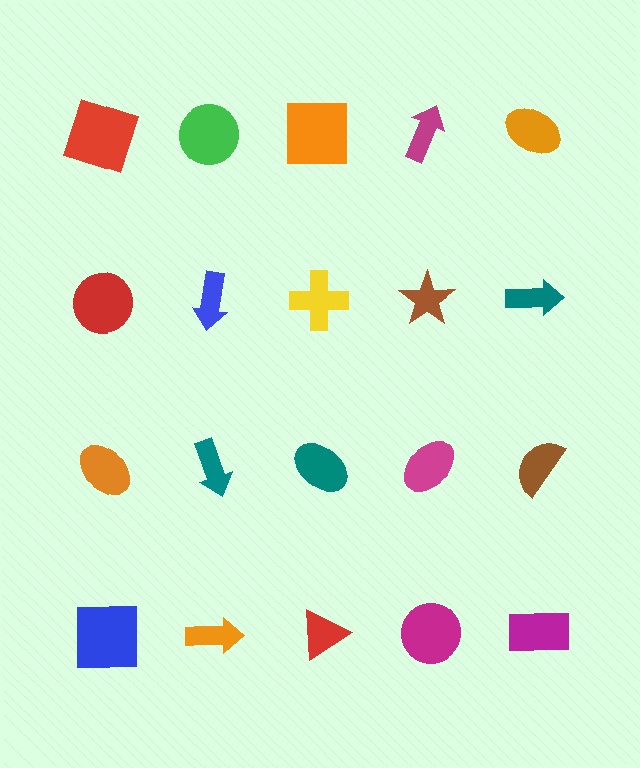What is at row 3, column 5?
A brown semicircle.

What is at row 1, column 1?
A red square.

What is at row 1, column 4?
A magenta arrow.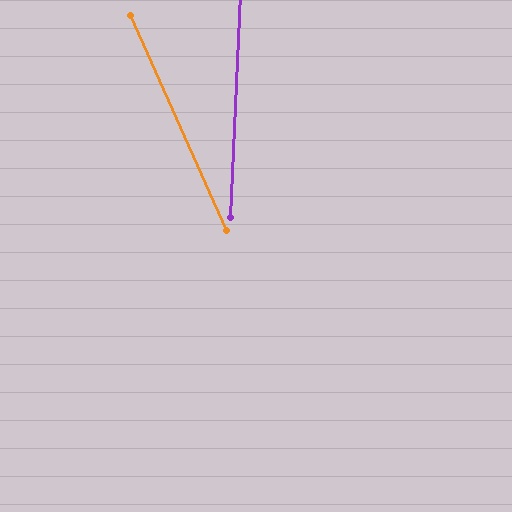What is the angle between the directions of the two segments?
Approximately 26 degrees.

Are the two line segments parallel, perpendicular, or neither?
Neither parallel nor perpendicular — they differ by about 26°.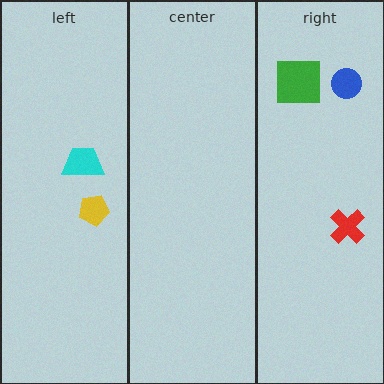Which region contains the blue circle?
The right region.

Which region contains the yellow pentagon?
The left region.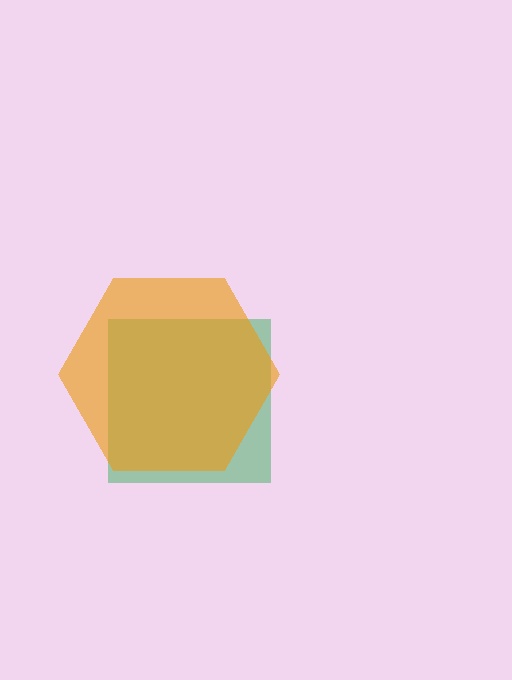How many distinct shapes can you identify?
There are 2 distinct shapes: a green square, an orange hexagon.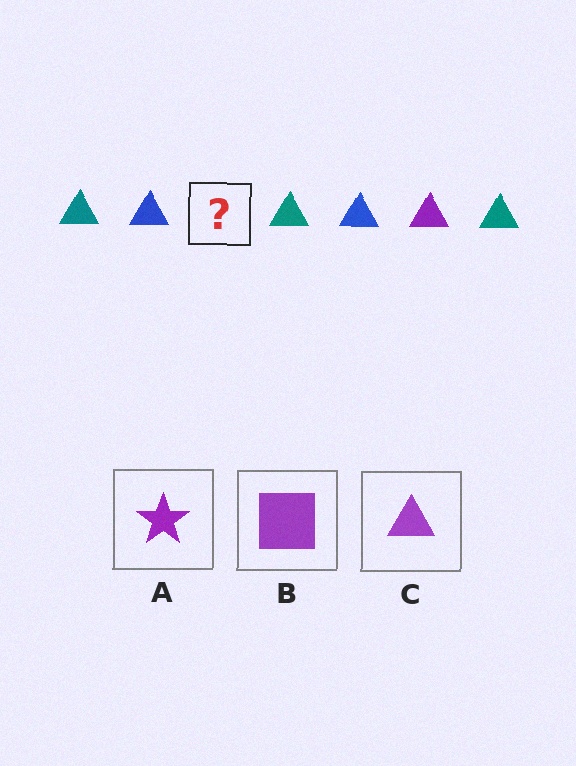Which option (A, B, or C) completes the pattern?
C.